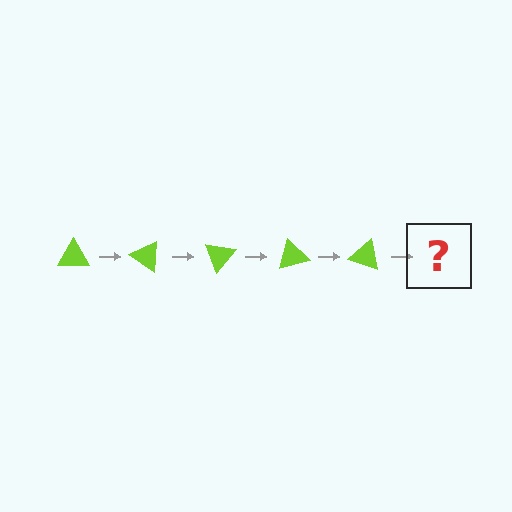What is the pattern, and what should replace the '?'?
The pattern is that the triangle rotates 35 degrees each step. The '?' should be a lime triangle rotated 175 degrees.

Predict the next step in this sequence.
The next step is a lime triangle rotated 175 degrees.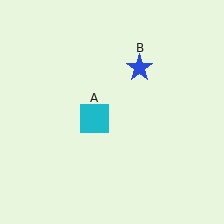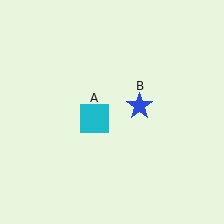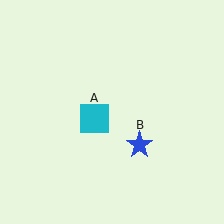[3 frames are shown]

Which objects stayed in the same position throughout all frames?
Cyan square (object A) remained stationary.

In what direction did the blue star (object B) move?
The blue star (object B) moved down.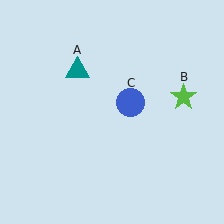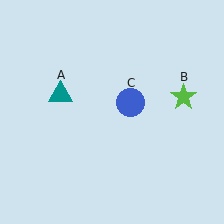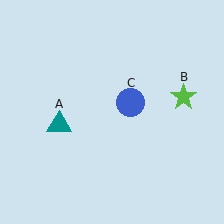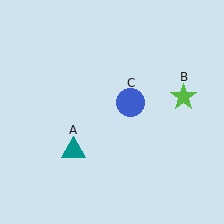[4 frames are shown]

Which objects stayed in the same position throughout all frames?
Lime star (object B) and blue circle (object C) remained stationary.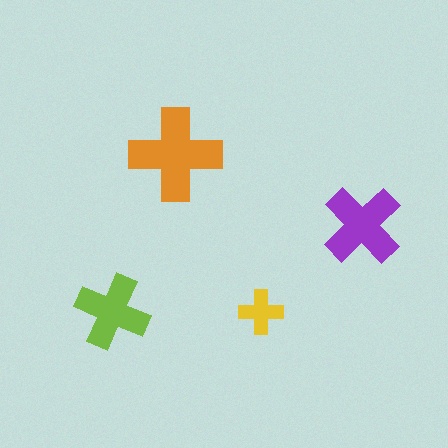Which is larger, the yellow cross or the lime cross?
The lime one.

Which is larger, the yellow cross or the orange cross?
The orange one.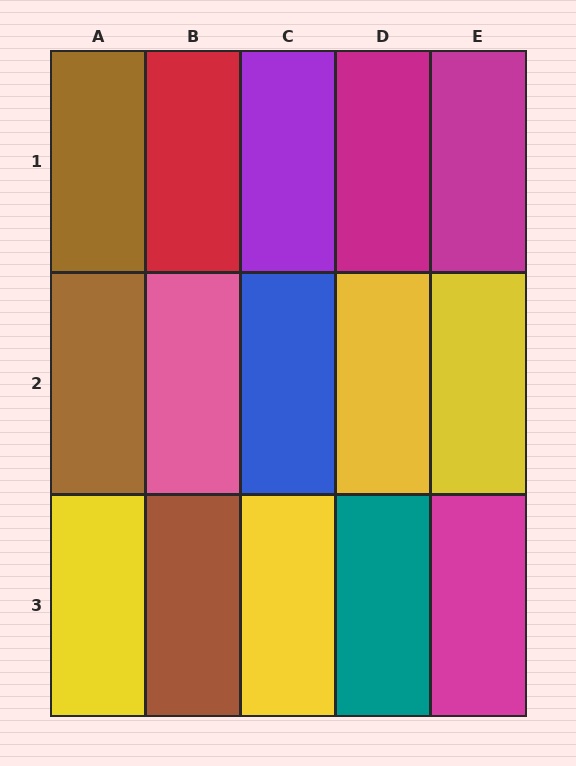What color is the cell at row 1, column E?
Magenta.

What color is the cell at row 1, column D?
Magenta.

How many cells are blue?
1 cell is blue.